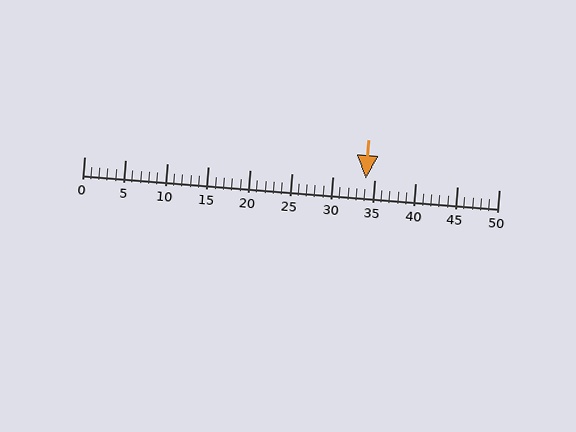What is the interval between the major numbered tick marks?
The major tick marks are spaced 5 units apart.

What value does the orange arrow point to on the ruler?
The orange arrow points to approximately 34.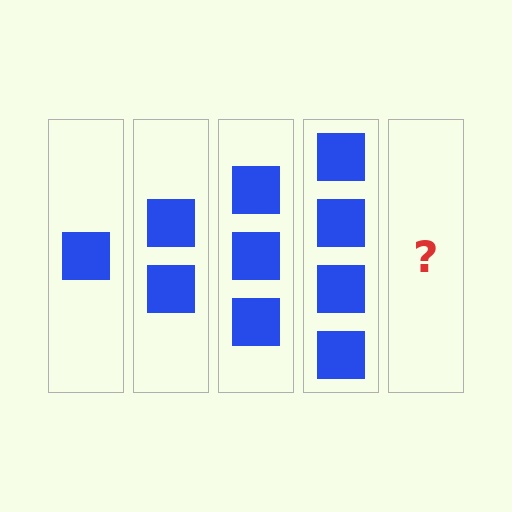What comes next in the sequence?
The next element should be 5 squares.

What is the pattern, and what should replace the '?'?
The pattern is that each step adds one more square. The '?' should be 5 squares.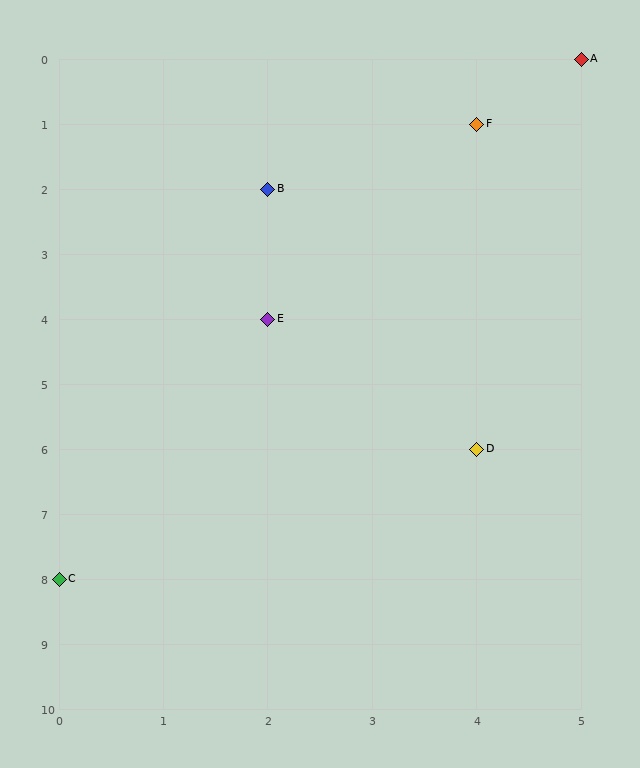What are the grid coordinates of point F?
Point F is at grid coordinates (4, 1).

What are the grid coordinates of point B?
Point B is at grid coordinates (2, 2).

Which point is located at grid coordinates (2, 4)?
Point E is at (2, 4).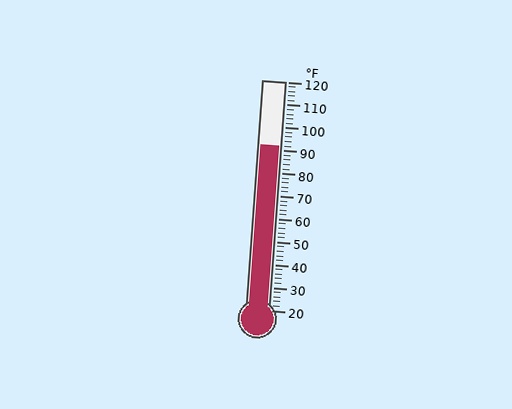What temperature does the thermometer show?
The thermometer shows approximately 92°F.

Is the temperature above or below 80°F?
The temperature is above 80°F.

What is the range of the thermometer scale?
The thermometer scale ranges from 20°F to 120°F.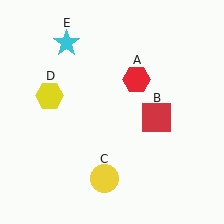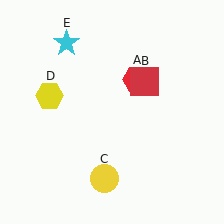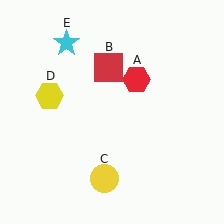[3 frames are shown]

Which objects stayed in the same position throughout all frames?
Red hexagon (object A) and yellow circle (object C) and yellow hexagon (object D) and cyan star (object E) remained stationary.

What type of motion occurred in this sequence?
The red square (object B) rotated counterclockwise around the center of the scene.